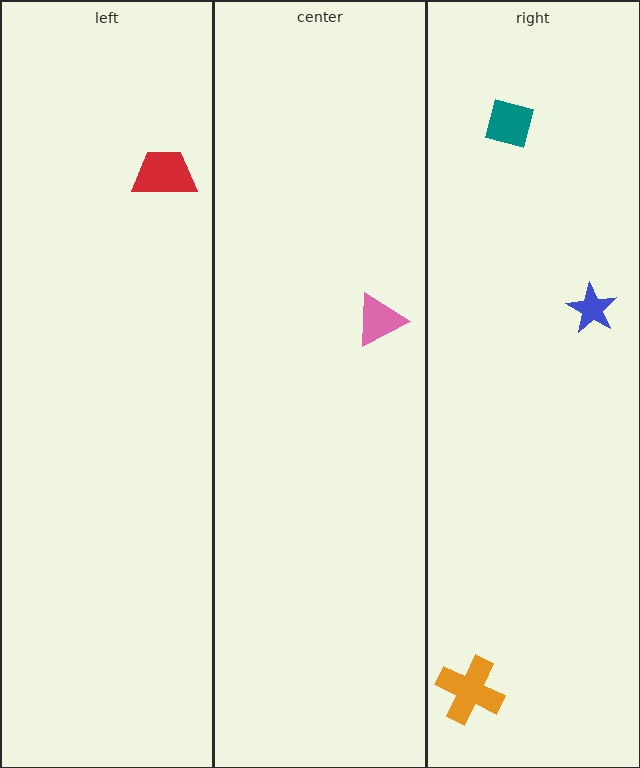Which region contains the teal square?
The right region.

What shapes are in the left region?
The red trapezoid.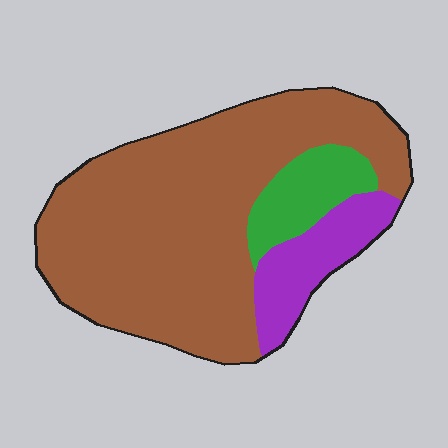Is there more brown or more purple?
Brown.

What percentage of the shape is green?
Green takes up about one eighth (1/8) of the shape.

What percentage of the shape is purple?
Purple takes up about one eighth (1/8) of the shape.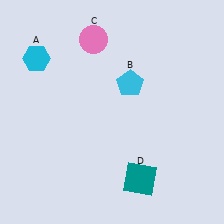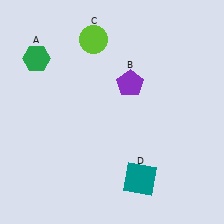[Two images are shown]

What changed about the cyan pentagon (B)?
In Image 1, B is cyan. In Image 2, it changed to purple.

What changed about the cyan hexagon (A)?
In Image 1, A is cyan. In Image 2, it changed to green.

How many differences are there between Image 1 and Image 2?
There are 3 differences between the two images.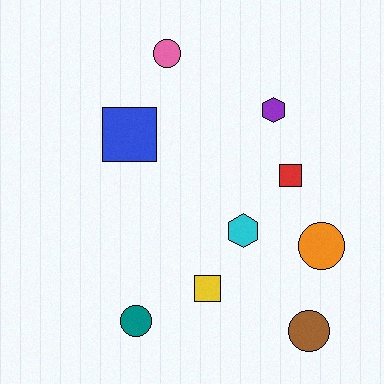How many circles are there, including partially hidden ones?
There are 4 circles.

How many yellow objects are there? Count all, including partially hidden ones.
There is 1 yellow object.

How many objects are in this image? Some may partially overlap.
There are 9 objects.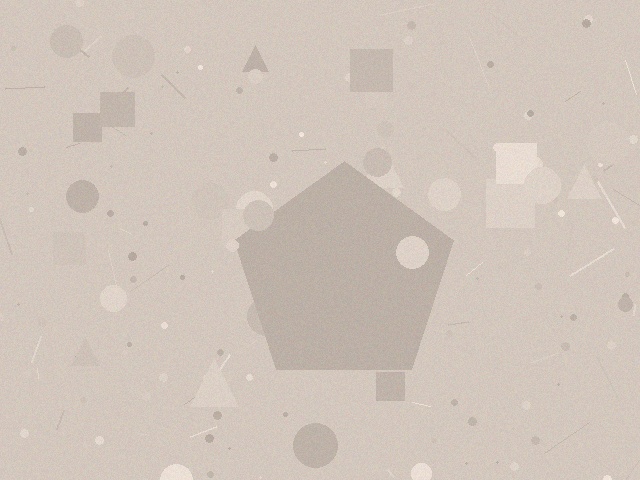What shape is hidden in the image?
A pentagon is hidden in the image.